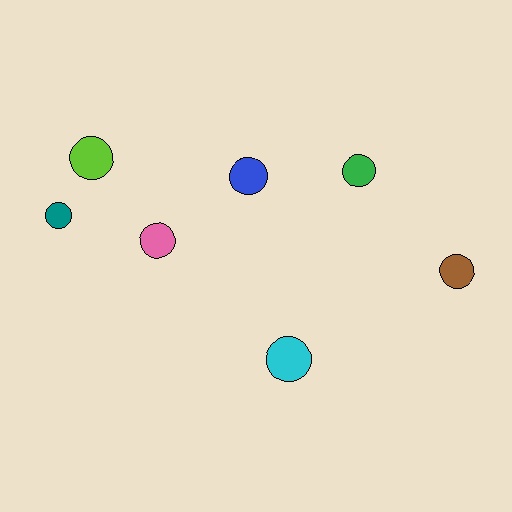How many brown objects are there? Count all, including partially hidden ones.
There is 1 brown object.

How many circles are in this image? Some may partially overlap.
There are 7 circles.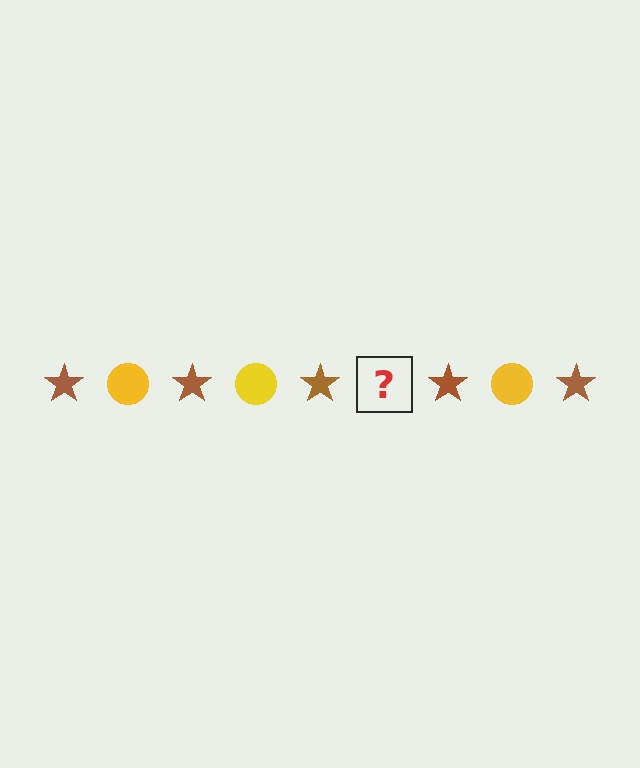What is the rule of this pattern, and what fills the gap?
The rule is that the pattern alternates between brown star and yellow circle. The gap should be filled with a yellow circle.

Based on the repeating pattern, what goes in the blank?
The blank should be a yellow circle.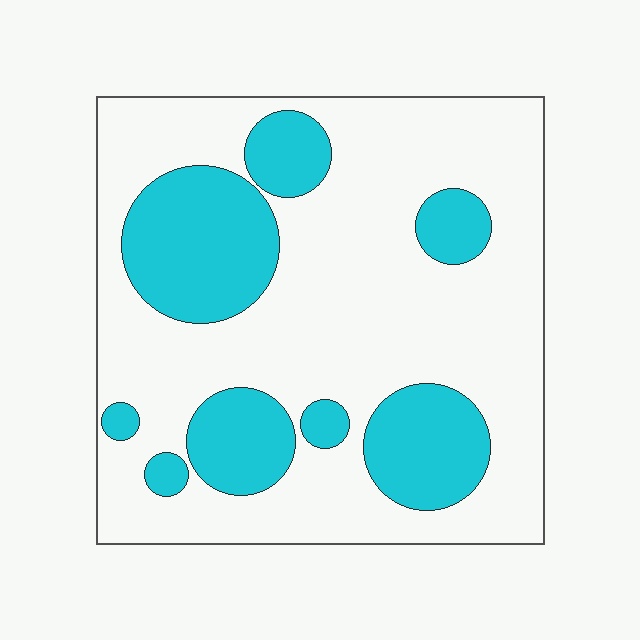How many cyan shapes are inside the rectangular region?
8.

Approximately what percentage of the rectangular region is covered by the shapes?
Approximately 30%.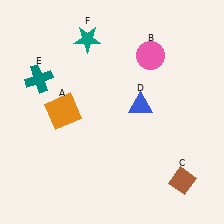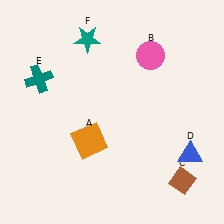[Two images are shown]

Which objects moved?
The objects that moved are: the orange square (A), the blue triangle (D).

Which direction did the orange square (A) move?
The orange square (A) moved down.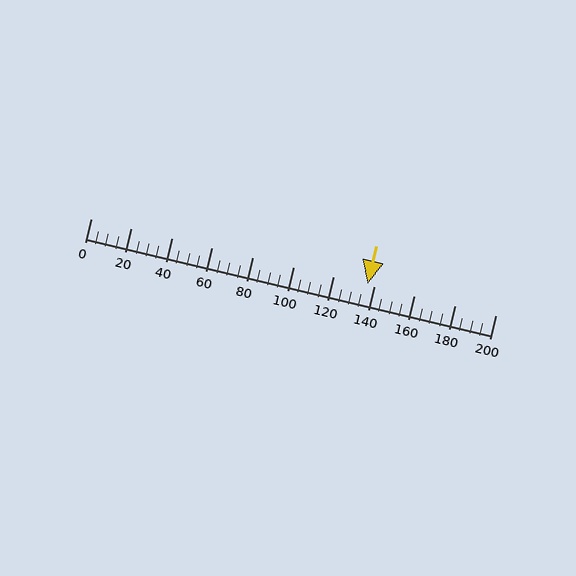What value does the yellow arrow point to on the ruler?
The yellow arrow points to approximately 137.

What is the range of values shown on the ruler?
The ruler shows values from 0 to 200.